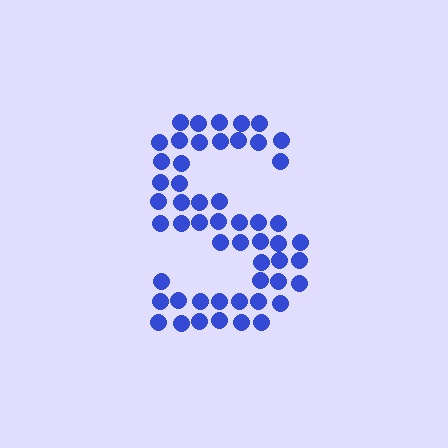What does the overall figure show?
The overall figure shows the letter S.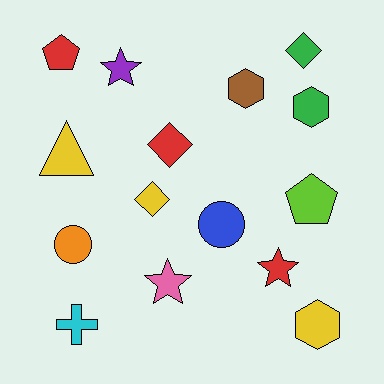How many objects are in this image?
There are 15 objects.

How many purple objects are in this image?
There is 1 purple object.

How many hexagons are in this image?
There are 3 hexagons.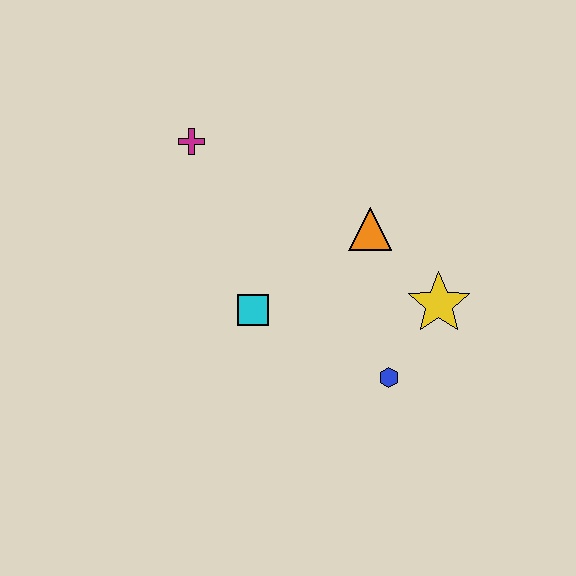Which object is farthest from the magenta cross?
The blue hexagon is farthest from the magenta cross.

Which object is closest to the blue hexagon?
The yellow star is closest to the blue hexagon.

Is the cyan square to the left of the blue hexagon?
Yes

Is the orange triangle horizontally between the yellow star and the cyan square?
Yes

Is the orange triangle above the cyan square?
Yes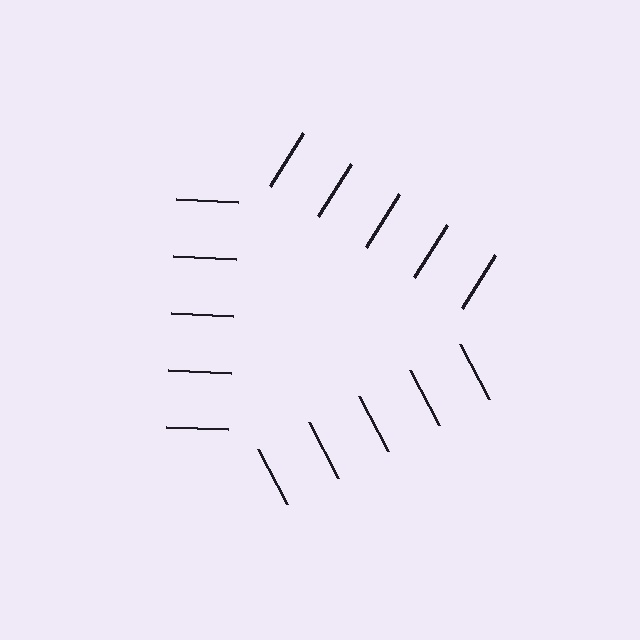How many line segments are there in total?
15 — 5 along each of the 3 edges.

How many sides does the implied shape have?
3 sides — the line-ends trace a triangle.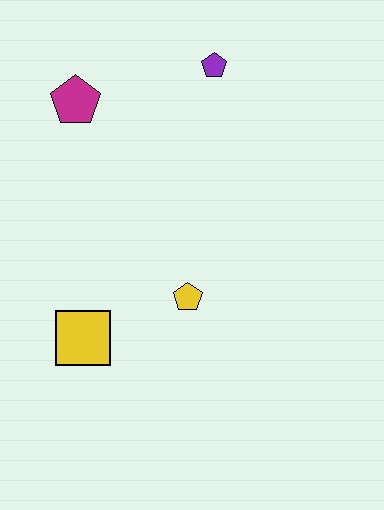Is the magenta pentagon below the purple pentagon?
Yes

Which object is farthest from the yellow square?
The purple pentagon is farthest from the yellow square.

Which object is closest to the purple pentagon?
The magenta pentagon is closest to the purple pentagon.